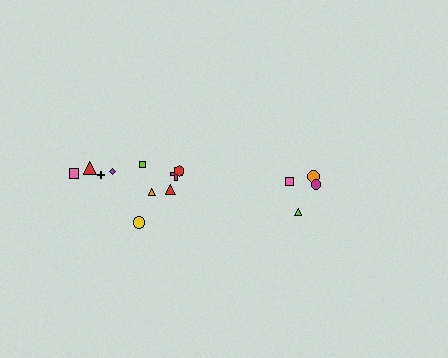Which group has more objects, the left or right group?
The left group.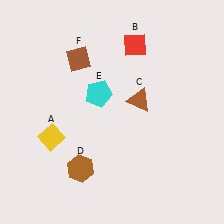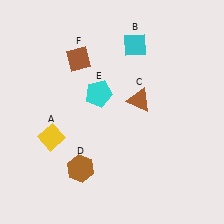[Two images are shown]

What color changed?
The diamond (B) changed from red in Image 1 to cyan in Image 2.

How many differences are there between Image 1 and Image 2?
There is 1 difference between the two images.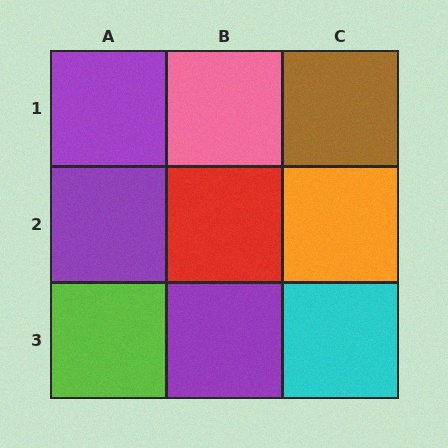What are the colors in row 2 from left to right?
Purple, red, orange.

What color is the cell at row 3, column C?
Cyan.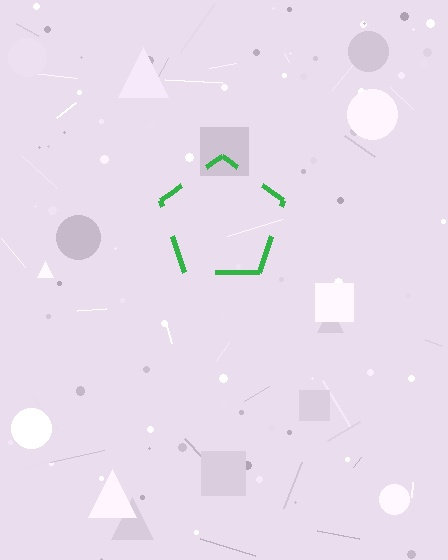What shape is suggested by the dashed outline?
The dashed outline suggests a pentagon.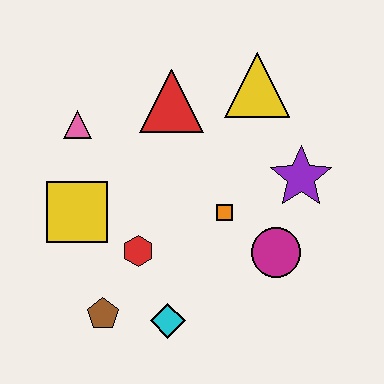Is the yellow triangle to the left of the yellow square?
No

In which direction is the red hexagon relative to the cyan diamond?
The red hexagon is above the cyan diamond.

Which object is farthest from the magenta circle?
The pink triangle is farthest from the magenta circle.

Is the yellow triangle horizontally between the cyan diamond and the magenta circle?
Yes